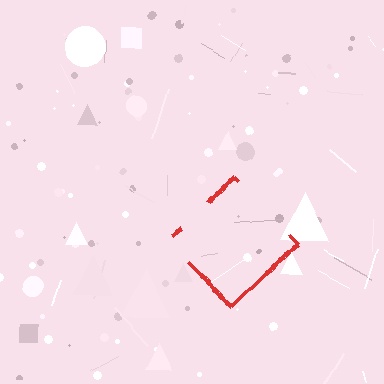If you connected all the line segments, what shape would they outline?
They would outline a diamond.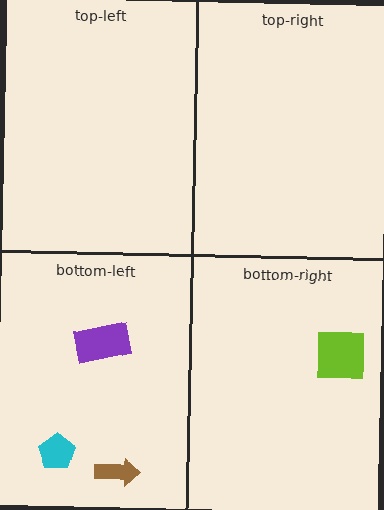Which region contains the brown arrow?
The bottom-left region.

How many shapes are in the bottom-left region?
3.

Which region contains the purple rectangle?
The bottom-left region.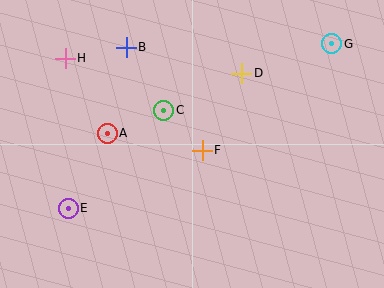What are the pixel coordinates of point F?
Point F is at (202, 150).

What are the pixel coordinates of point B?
Point B is at (126, 47).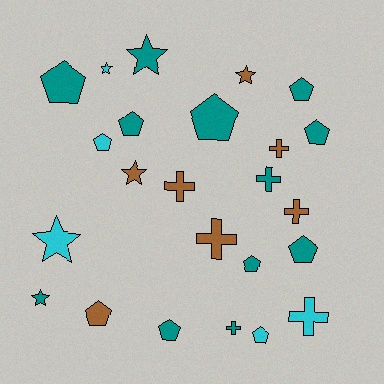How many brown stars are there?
There are 2 brown stars.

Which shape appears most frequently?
Pentagon, with 11 objects.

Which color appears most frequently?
Teal, with 12 objects.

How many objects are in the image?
There are 24 objects.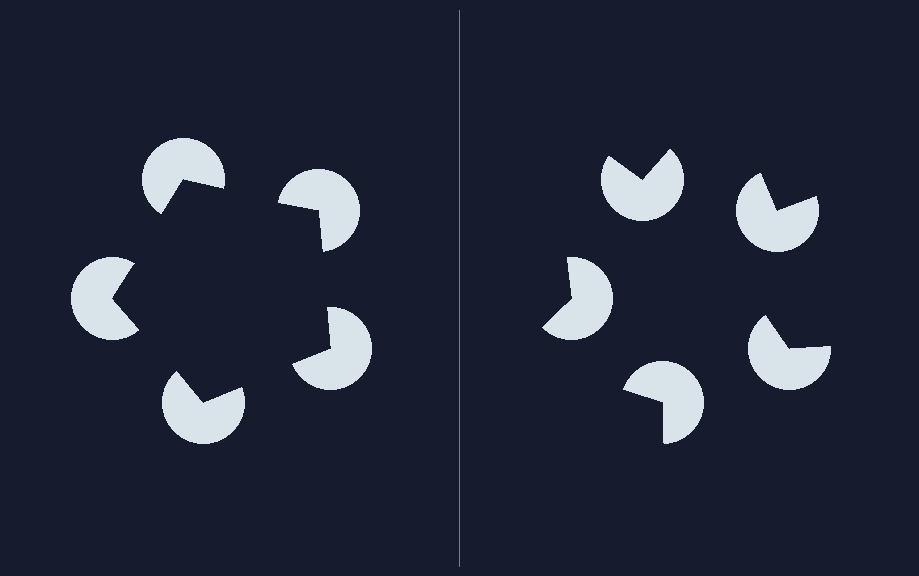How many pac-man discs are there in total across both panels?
10 — 5 on each side.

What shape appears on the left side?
An illusory pentagon.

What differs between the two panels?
The pac-man discs are positioned identically on both sides; only the wedge orientations differ. On the left they align to a pentagon; on the right they are misaligned.